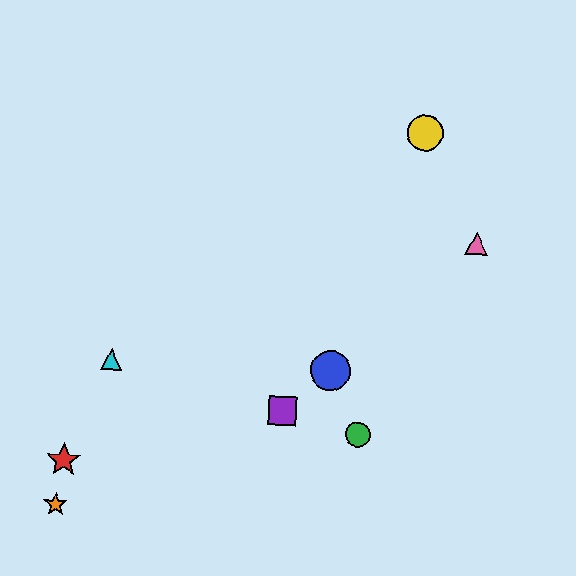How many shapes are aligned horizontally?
2 shapes (the blue circle, the cyan triangle) are aligned horizontally.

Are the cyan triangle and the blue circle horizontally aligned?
Yes, both are at y≈360.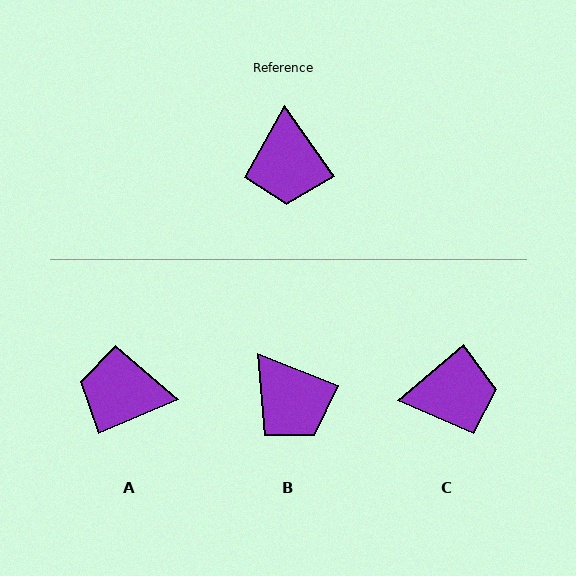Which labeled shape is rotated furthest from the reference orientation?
A, about 102 degrees away.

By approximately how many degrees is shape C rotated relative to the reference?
Approximately 95 degrees counter-clockwise.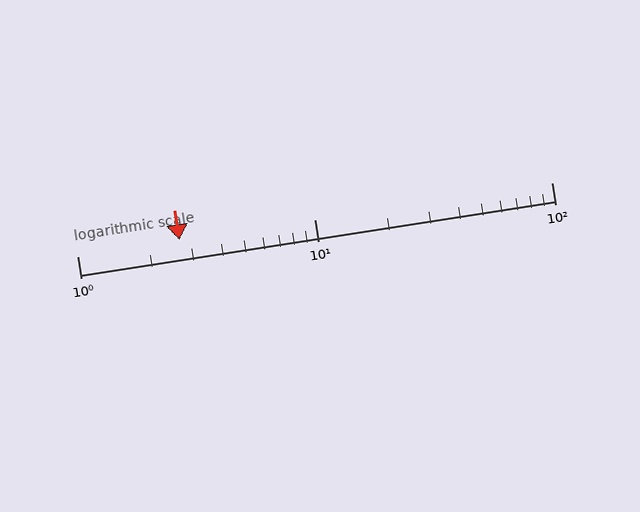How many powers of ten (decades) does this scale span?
The scale spans 2 decades, from 1 to 100.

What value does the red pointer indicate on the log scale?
The pointer indicates approximately 2.7.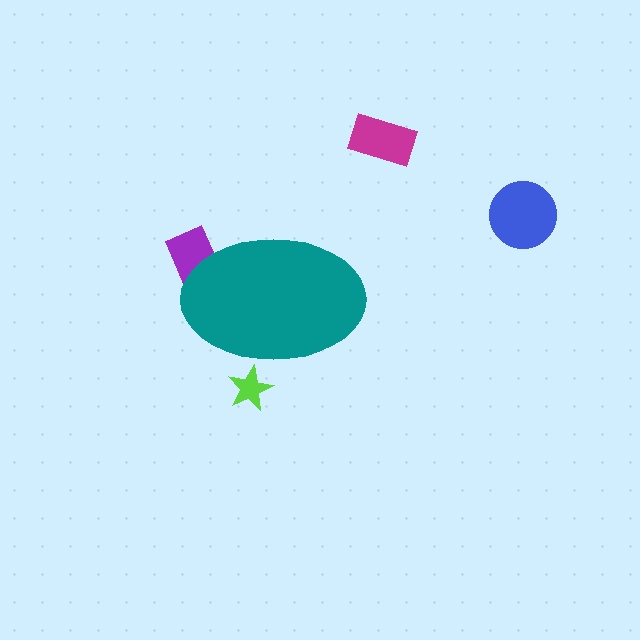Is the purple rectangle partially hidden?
Yes, the purple rectangle is partially hidden behind the teal ellipse.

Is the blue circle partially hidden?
No, the blue circle is fully visible.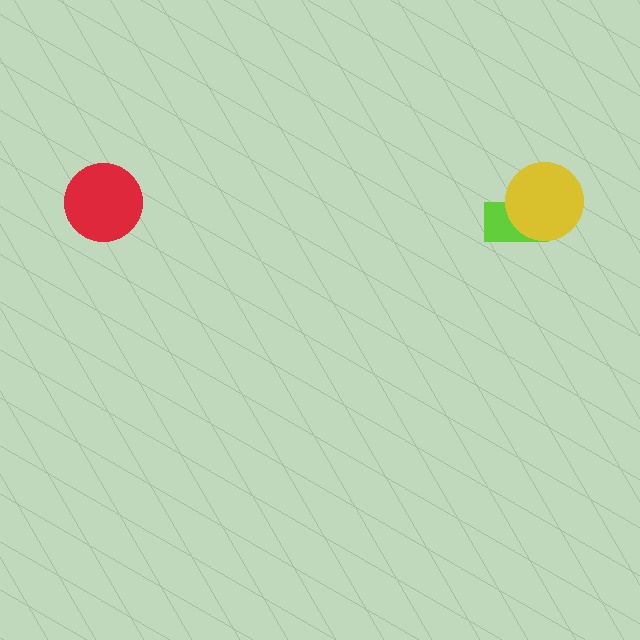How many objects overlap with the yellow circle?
1 object overlaps with the yellow circle.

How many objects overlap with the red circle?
0 objects overlap with the red circle.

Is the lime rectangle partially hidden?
Yes, it is partially covered by another shape.